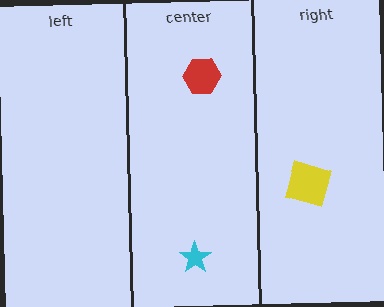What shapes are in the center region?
The cyan star, the red hexagon.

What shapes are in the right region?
The yellow square.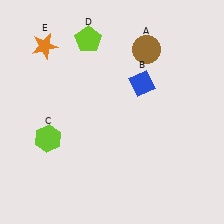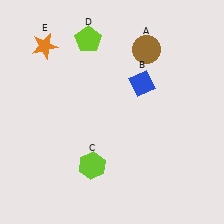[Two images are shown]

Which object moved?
The lime hexagon (C) moved right.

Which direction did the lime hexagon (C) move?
The lime hexagon (C) moved right.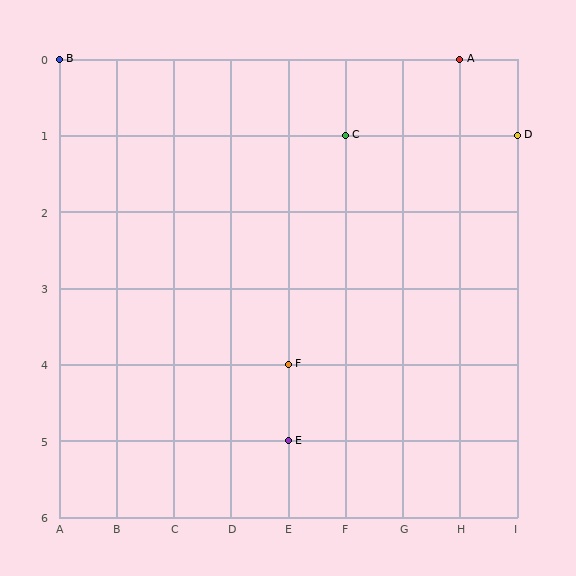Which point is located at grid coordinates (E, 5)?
Point E is at (E, 5).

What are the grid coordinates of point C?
Point C is at grid coordinates (F, 1).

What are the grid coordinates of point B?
Point B is at grid coordinates (A, 0).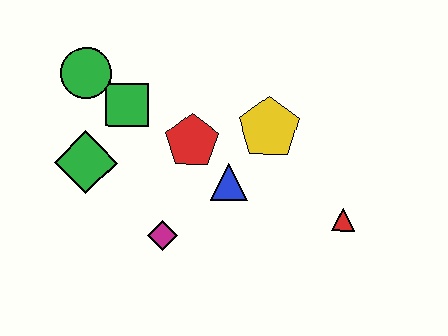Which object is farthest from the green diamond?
The red triangle is farthest from the green diamond.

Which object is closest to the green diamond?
The green square is closest to the green diamond.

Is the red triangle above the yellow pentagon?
No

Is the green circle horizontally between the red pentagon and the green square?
No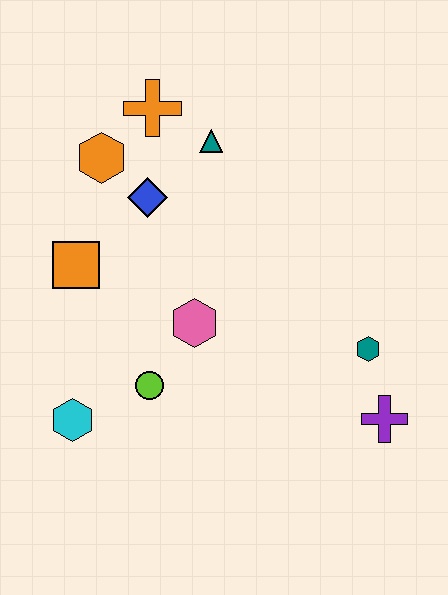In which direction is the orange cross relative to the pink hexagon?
The orange cross is above the pink hexagon.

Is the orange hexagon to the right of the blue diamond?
No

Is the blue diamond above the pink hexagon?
Yes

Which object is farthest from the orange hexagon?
The purple cross is farthest from the orange hexagon.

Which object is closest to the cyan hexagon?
The lime circle is closest to the cyan hexagon.